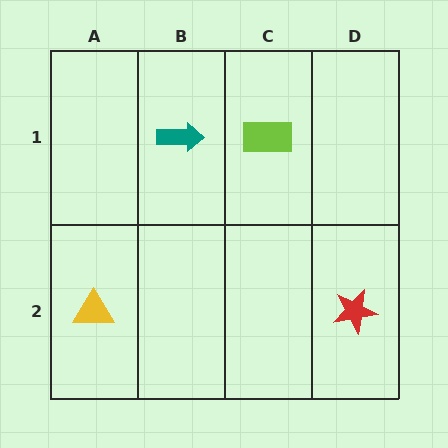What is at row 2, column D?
A red star.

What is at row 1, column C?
A lime rectangle.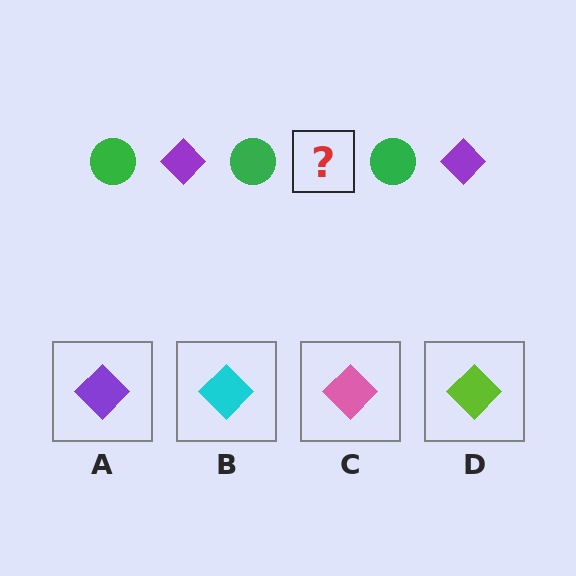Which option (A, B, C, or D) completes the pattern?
A.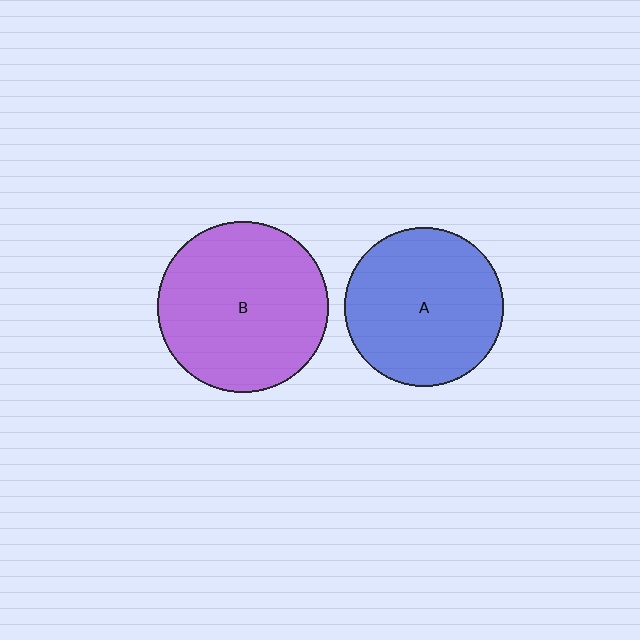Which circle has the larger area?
Circle B (purple).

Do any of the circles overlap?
No, none of the circles overlap.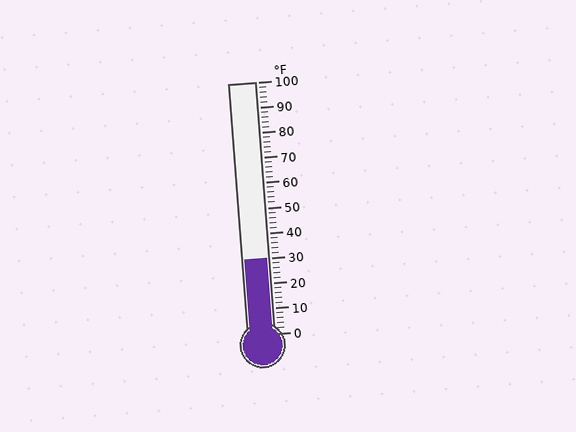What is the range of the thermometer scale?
The thermometer scale ranges from 0°F to 100°F.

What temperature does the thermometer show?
The thermometer shows approximately 30°F.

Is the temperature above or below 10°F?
The temperature is above 10°F.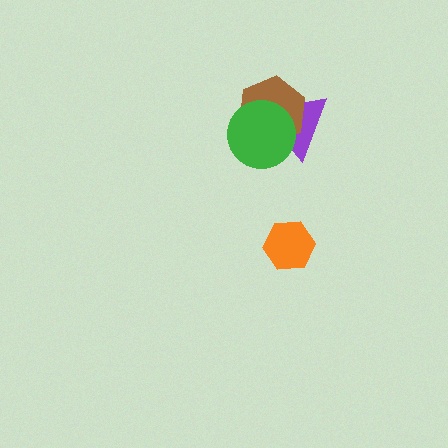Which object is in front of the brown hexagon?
The green circle is in front of the brown hexagon.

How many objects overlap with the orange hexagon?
0 objects overlap with the orange hexagon.